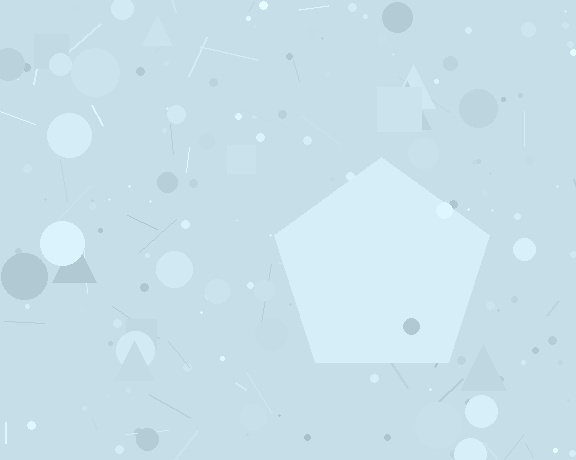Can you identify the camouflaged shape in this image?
The camouflaged shape is a pentagon.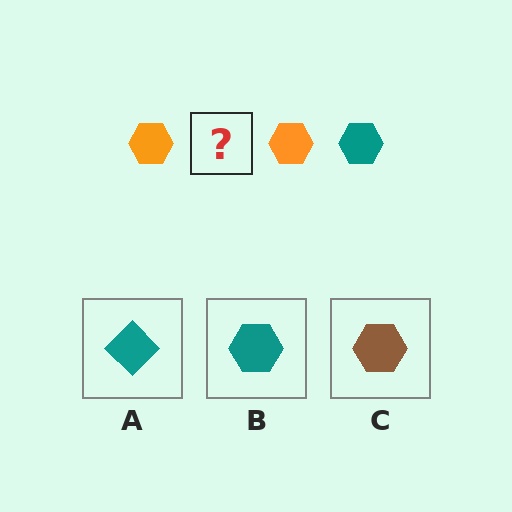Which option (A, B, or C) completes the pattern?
B.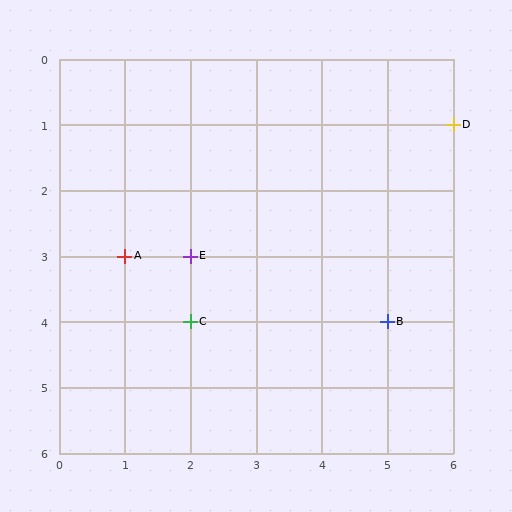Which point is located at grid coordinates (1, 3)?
Point A is at (1, 3).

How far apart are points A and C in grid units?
Points A and C are 1 column and 1 row apart (about 1.4 grid units diagonally).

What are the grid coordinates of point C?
Point C is at grid coordinates (2, 4).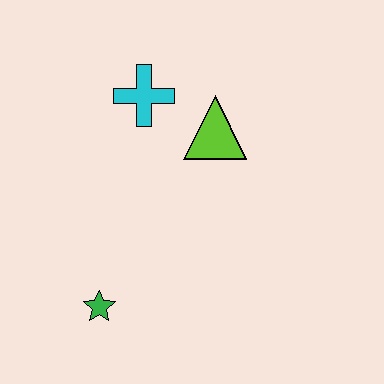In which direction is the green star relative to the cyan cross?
The green star is below the cyan cross.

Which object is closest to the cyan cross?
The lime triangle is closest to the cyan cross.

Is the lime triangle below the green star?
No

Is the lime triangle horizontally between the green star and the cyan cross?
No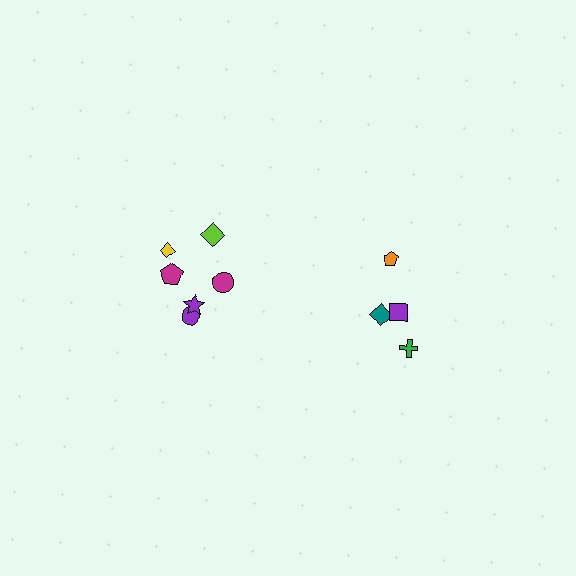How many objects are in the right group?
There are 4 objects.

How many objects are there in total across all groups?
There are 10 objects.